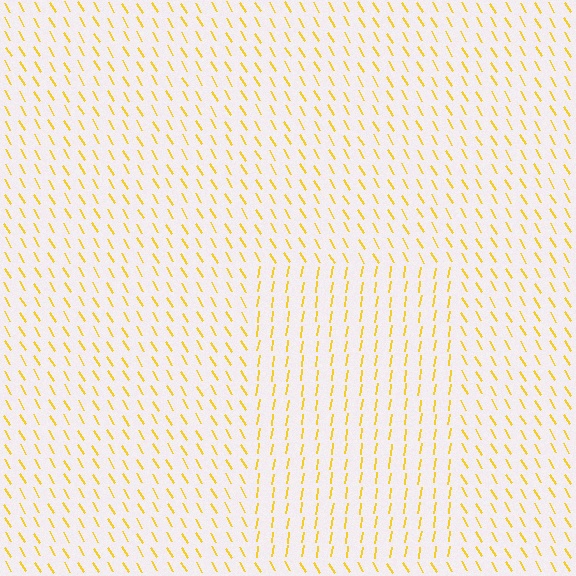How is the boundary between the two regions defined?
The boundary is defined purely by a change in line orientation (approximately 40 degrees difference). All lines are the same color and thickness.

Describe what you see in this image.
The image is filled with small yellow line segments. A rectangle region in the image has lines oriented differently from the surrounding lines, creating a visible texture boundary.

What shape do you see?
I see a rectangle.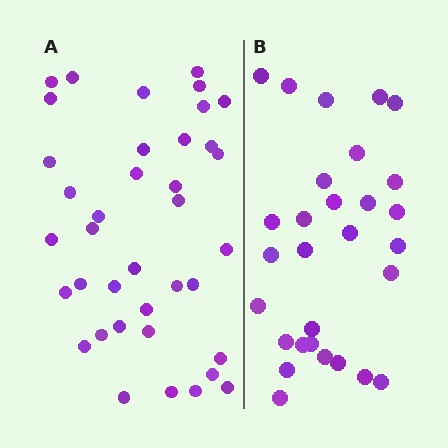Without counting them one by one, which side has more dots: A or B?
Region A (the left region) has more dots.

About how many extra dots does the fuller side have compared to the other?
Region A has roughly 8 or so more dots than region B.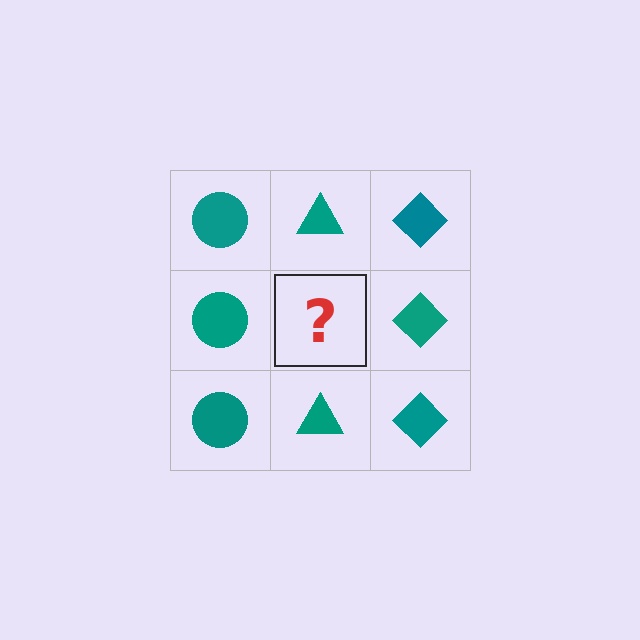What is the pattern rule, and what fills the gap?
The rule is that each column has a consistent shape. The gap should be filled with a teal triangle.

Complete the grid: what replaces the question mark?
The question mark should be replaced with a teal triangle.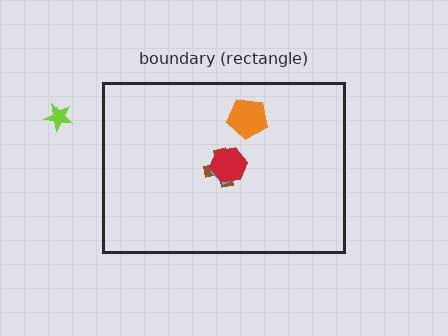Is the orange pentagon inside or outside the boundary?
Inside.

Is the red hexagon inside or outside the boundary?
Inside.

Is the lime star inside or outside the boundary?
Outside.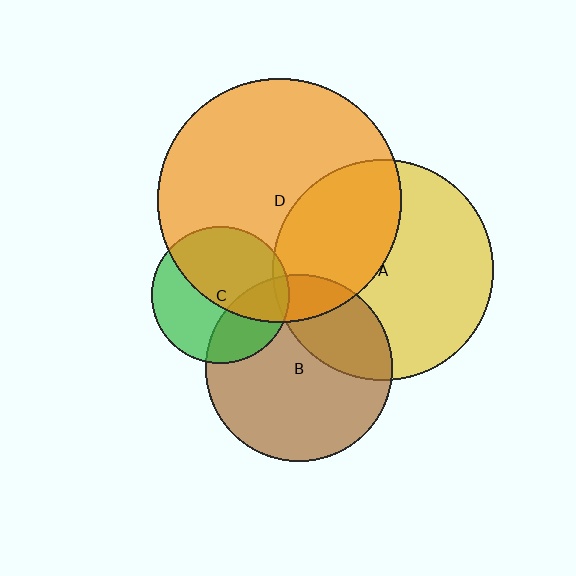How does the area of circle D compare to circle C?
Approximately 3.1 times.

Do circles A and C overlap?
Yes.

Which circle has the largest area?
Circle D (orange).